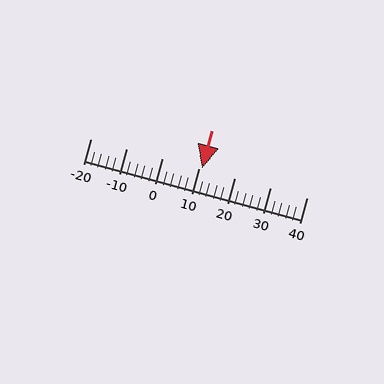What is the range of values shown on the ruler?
The ruler shows values from -20 to 40.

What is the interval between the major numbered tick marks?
The major tick marks are spaced 10 units apart.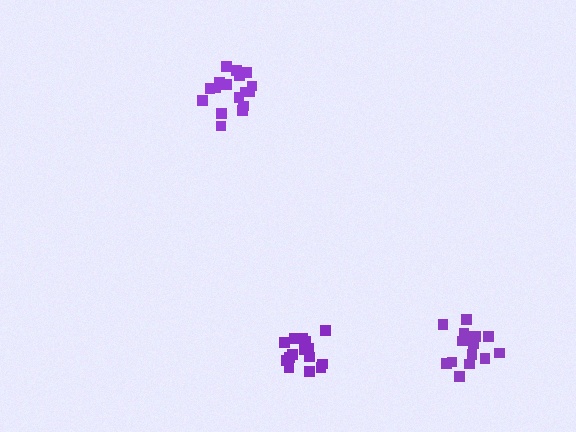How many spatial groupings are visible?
There are 3 spatial groupings.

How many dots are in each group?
Group 1: 17 dots, Group 2: 16 dots, Group 3: 17 dots (50 total).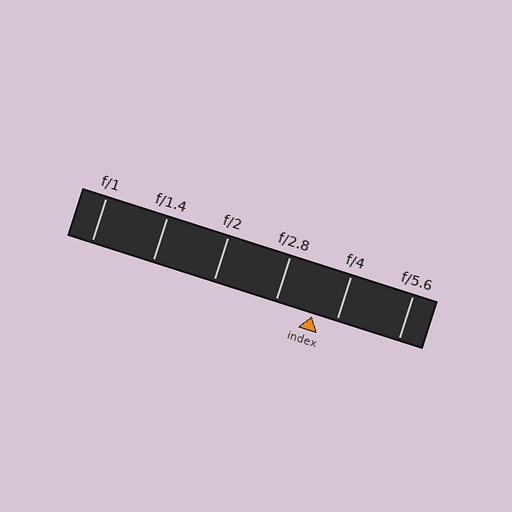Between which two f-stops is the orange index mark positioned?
The index mark is between f/2.8 and f/4.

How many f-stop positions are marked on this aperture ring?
There are 6 f-stop positions marked.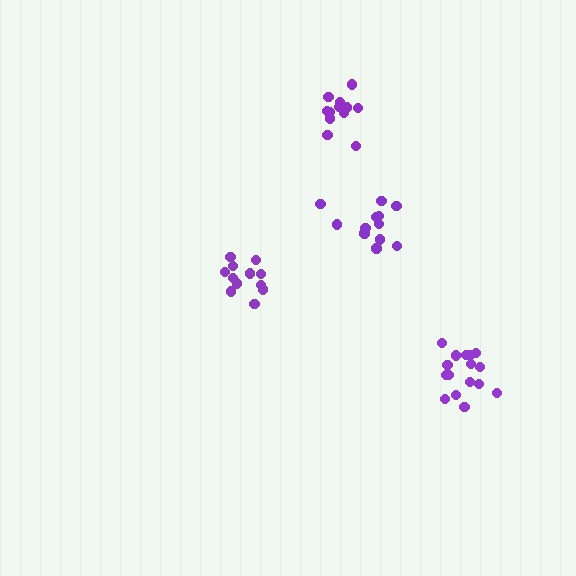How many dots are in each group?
Group 1: 12 dots, Group 2: 17 dots, Group 3: 12 dots, Group 4: 12 dots (53 total).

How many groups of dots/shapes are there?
There are 4 groups.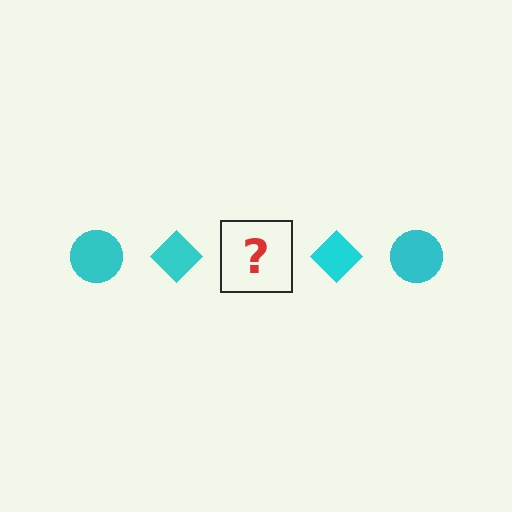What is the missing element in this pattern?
The missing element is a cyan circle.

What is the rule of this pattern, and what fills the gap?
The rule is that the pattern cycles through circle, diamond shapes in cyan. The gap should be filled with a cyan circle.